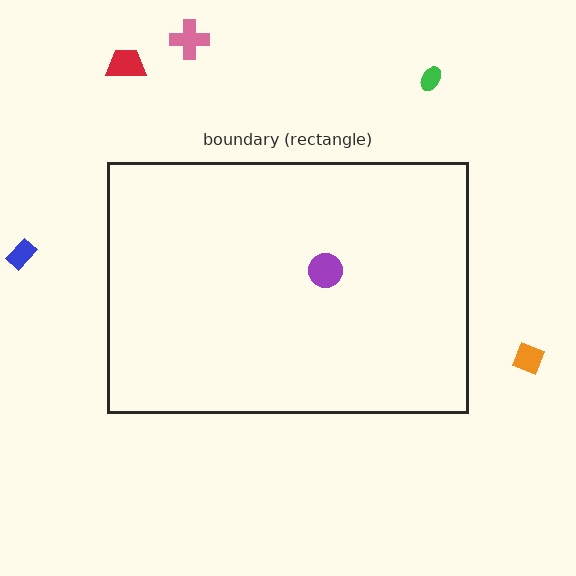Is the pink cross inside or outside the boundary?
Outside.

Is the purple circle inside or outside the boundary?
Inside.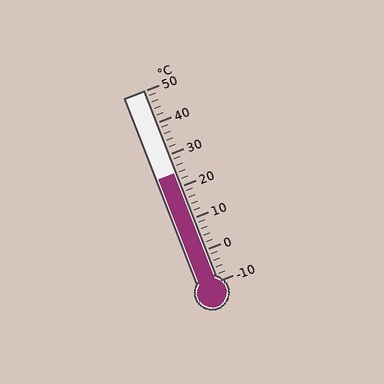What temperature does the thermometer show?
The thermometer shows approximately 24°C.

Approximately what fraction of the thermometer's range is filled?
The thermometer is filled to approximately 55% of its range.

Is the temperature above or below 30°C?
The temperature is below 30°C.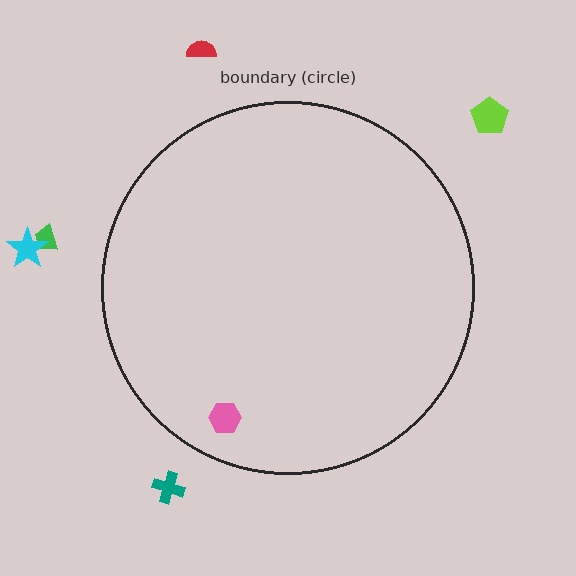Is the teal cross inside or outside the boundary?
Outside.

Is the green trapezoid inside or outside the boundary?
Outside.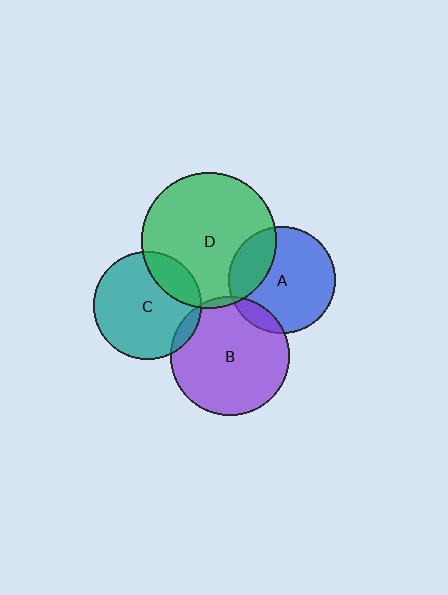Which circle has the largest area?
Circle D (green).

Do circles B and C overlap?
Yes.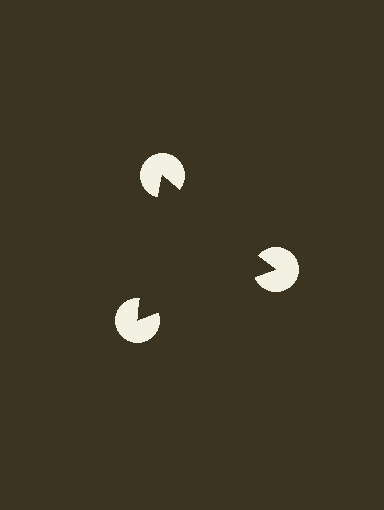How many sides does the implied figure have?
3 sides.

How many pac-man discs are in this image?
There are 3 — one at each vertex of the illusory triangle.